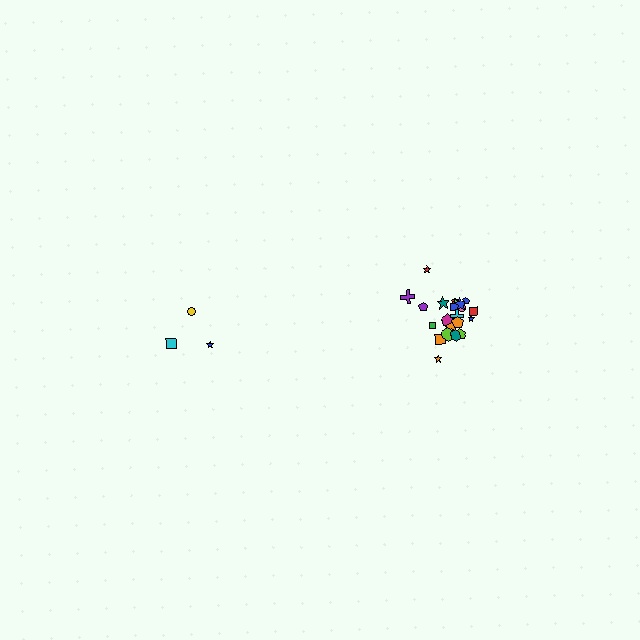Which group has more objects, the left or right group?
The right group.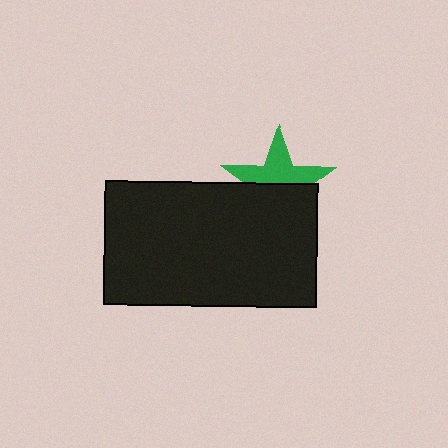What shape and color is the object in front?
The object in front is a black rectangle.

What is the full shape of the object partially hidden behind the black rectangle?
The partially hidden object is a green star.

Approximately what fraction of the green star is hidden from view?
Roughly 51% of the green star is hidden behind the black rectangle.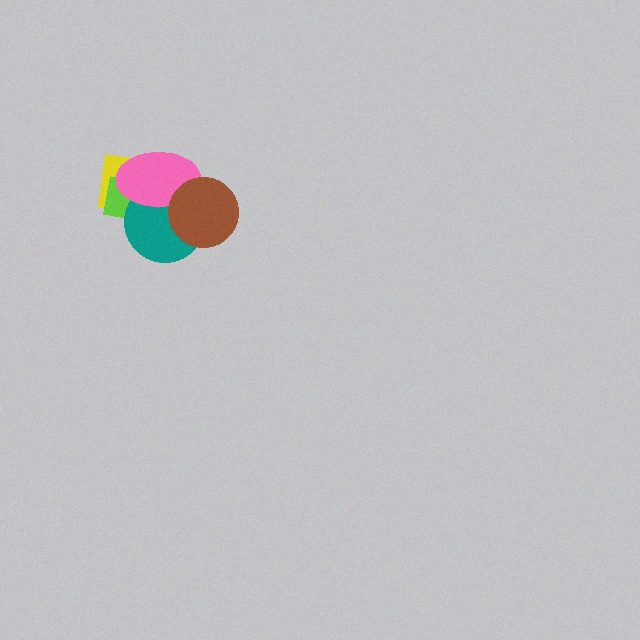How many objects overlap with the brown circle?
2 objects overlap with the brown circle.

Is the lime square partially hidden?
Yes, it is partially covered by another shape.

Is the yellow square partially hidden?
Yes, it is partially covered by another shape.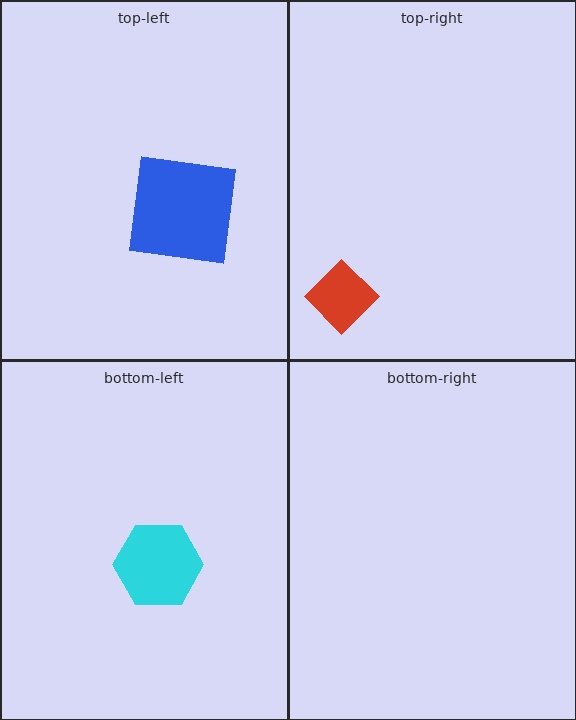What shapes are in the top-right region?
The red diamond.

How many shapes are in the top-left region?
1.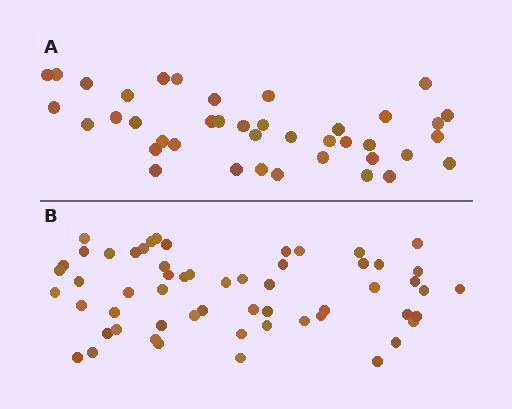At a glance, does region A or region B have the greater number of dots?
Region B (the bottom region) has more dots.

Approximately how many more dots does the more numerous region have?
Region B has approximately 15 more dots than region A.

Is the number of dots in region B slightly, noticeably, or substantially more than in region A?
Region B has noticeably more, but not dramatically so. The ratio is roughly 1.4 to 1.